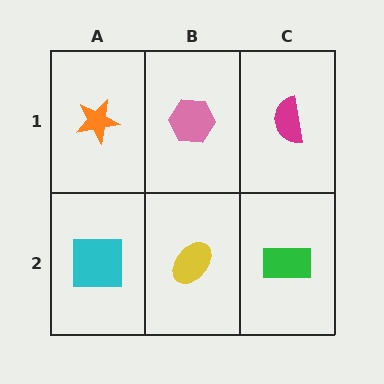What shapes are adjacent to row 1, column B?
A yellow ellipse (row 2, column B), an orange star (row 1, column A), a magenta semicircle (row 1, column C).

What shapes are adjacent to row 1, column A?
A cyan square (row 2, column A), a pink hexagon (row 1, column B).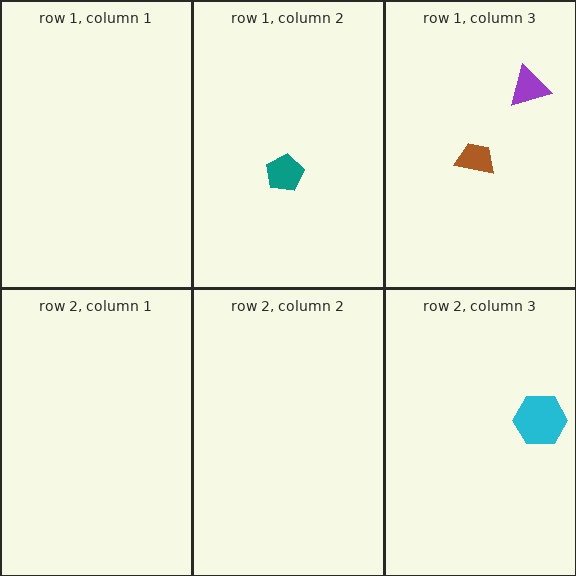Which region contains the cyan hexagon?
The row 2, column 3 region.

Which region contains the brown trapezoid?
The row 1, column 3 region.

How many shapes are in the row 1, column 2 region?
1.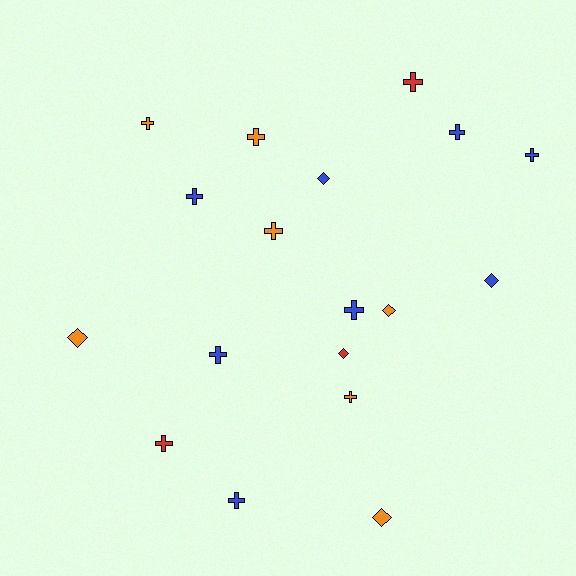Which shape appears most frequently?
Cross, with 12 objects.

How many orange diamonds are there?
There are 3 orange diamonds.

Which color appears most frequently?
Blue, with 8 objects.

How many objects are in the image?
There are 18 objects.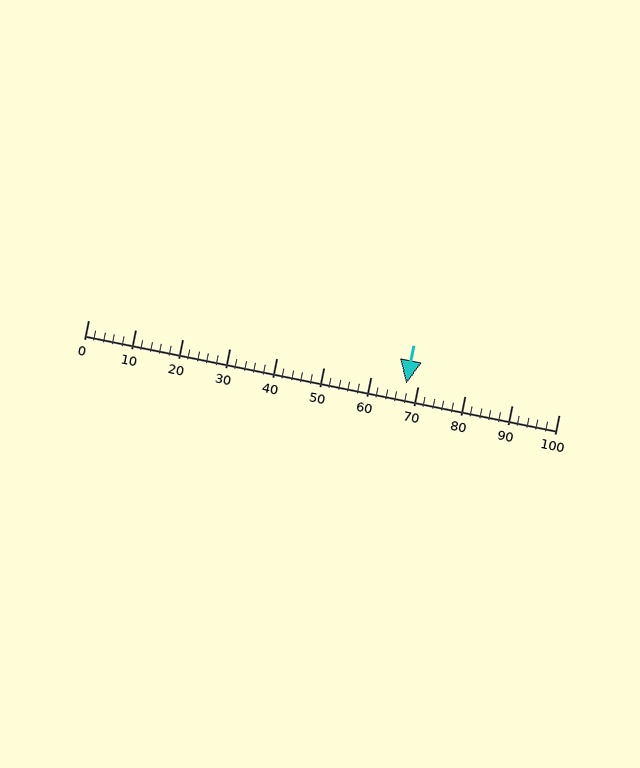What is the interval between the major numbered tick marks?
The major tick marks are spaced 10 units apart.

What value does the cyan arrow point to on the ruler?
The cyan arrow points to approximately 68.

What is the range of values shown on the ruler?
The ruler shows values from 0 to 100.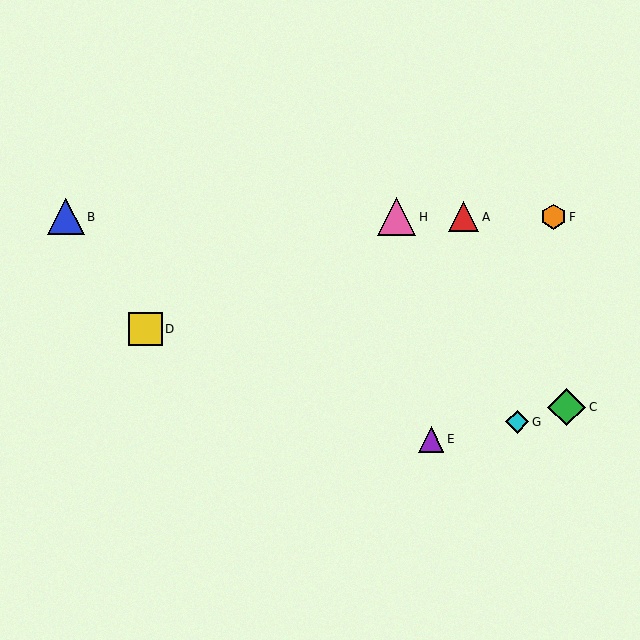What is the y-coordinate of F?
Object F is at y≈217.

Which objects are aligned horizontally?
Objects A, B, F, H are aligned horizontally.